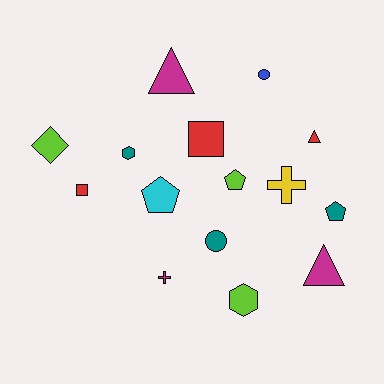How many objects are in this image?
There are 15 objects.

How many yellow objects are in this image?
There is 1 yellow object.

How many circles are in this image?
There are 2 circles.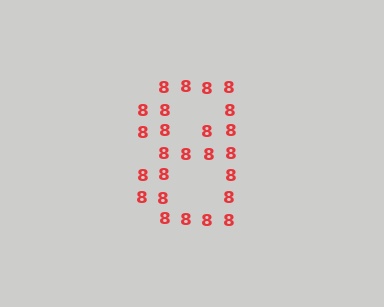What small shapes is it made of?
It is made of small digit 8's.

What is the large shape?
The large shape is the digit 8.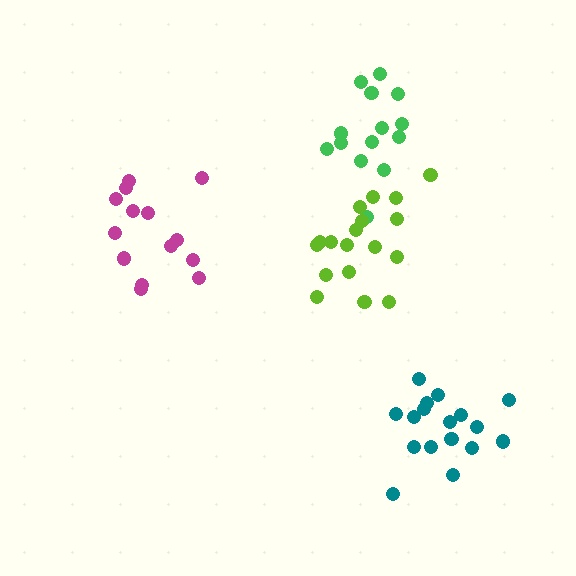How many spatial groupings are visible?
There are 4 spatial groupings.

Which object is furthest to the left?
The magenta cluster is leftmost.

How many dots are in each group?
Group 1: 14 dots, Group 2: 18 dots, Group 3: 17 dots, Group 4: 14 dots (63 total).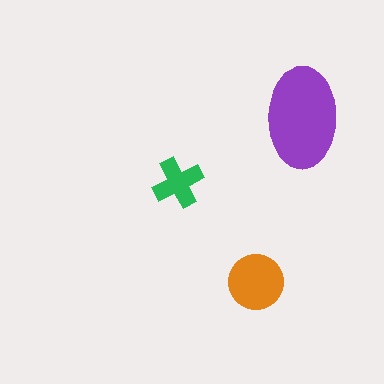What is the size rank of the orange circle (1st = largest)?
2nd.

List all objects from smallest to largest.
The green cross, the orange circle, the purple ellipse.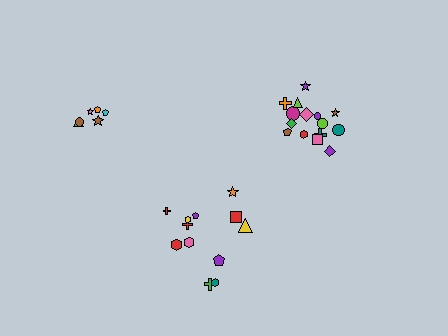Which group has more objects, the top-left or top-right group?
The top-right group.